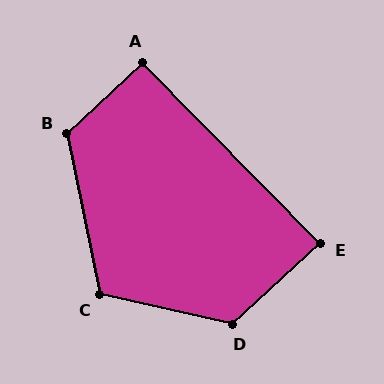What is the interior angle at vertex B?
Approximately 121 degrees (obtuse).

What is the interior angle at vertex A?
Approximately 92 degrees (approximately right).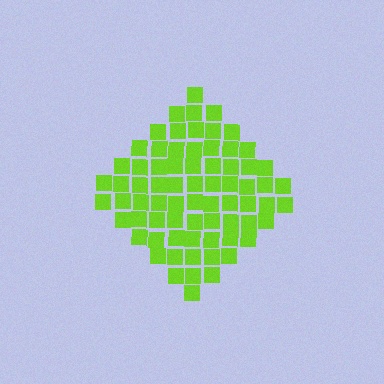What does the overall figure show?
The overall figure shows a diamond.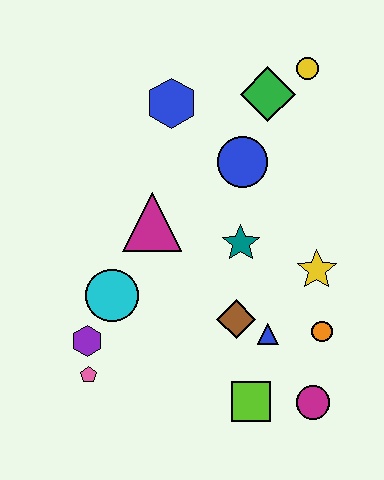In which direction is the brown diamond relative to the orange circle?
The brown diamond is to the left of the orange circle.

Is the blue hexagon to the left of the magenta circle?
Yes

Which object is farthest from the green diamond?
The pink pentagon is farthest from the green diamond.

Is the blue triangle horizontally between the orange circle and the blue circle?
Yes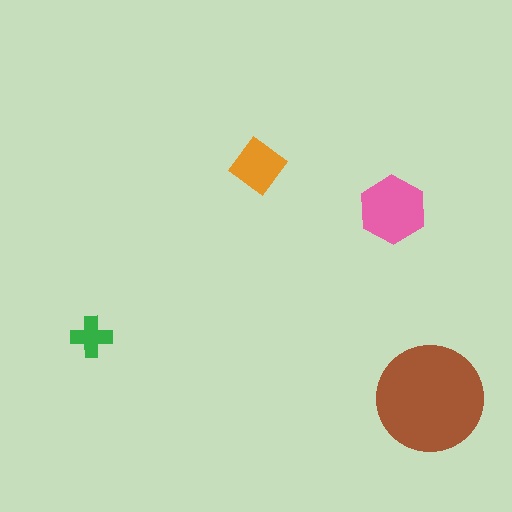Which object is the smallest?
The green cross.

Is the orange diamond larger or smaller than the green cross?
Larger.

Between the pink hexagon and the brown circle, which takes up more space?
The brown circle.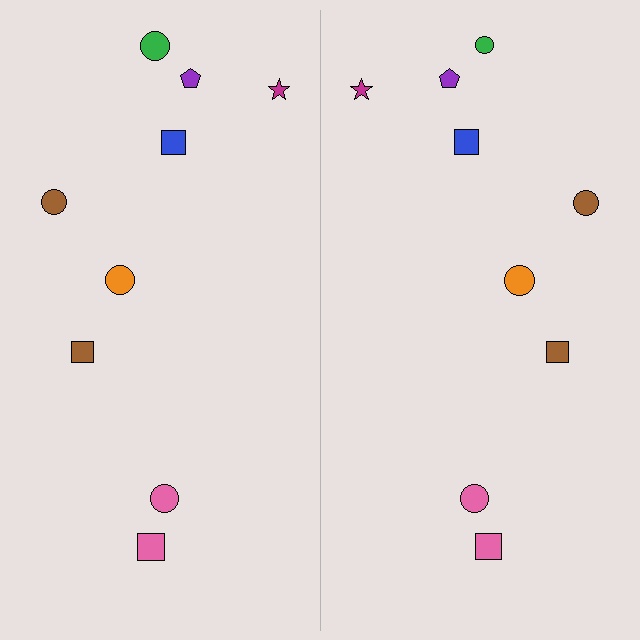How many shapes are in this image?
There are 18 shapes in this image.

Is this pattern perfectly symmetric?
No, the pattern is not perfectly symmetric. The green circle on the right side has a different size than its mirror counterpart.